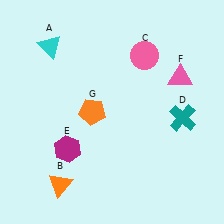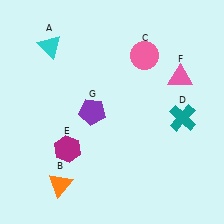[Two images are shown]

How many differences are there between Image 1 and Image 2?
There is 1 difference between the two images.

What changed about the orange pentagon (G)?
In Image 1, G is orange. In Image 2, it changed to purple.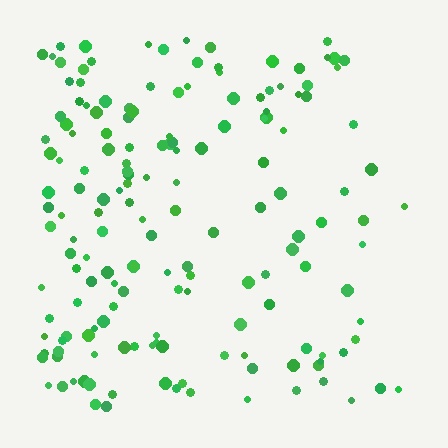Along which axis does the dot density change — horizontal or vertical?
Horizontal.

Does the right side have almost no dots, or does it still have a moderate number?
Still a moderate number, just noticeably fewer than the left.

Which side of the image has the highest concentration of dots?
The left.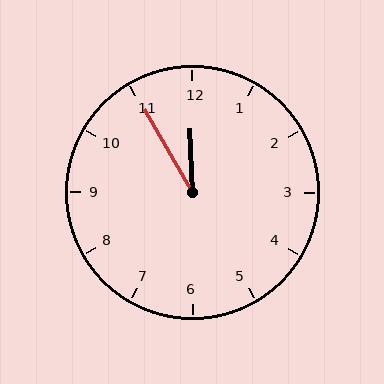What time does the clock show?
11:55.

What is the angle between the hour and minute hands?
Approximately 28 degrees.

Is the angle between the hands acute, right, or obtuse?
It is acute.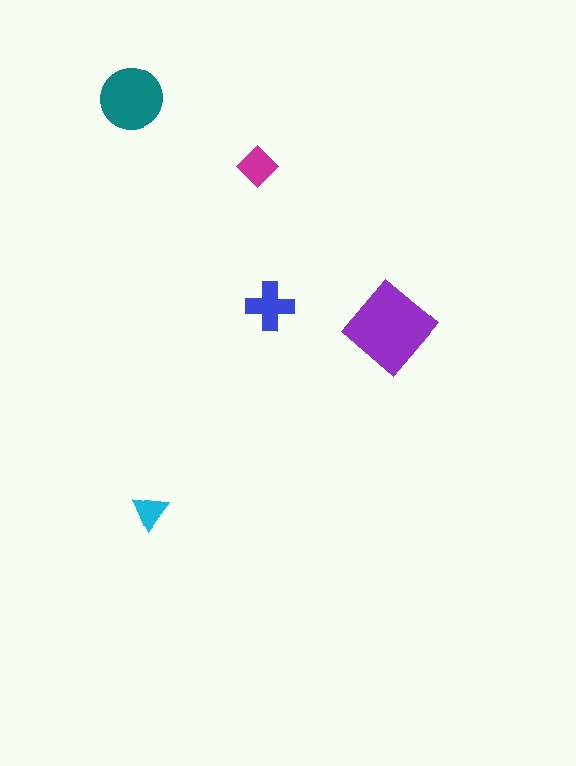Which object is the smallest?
The cyan triangle.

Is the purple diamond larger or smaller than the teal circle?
Larger.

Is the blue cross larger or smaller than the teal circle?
Smaller.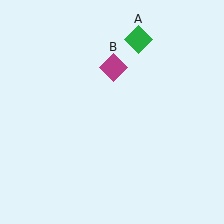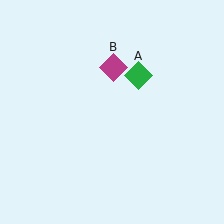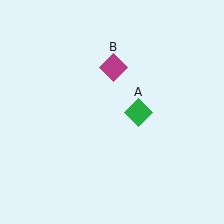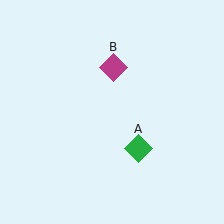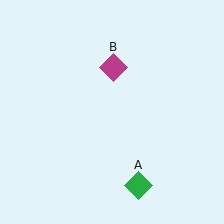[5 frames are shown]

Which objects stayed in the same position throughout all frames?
Magenta diamond (object B) remained stationary.